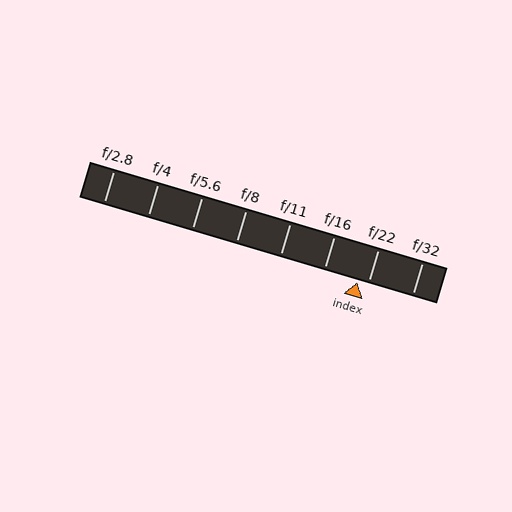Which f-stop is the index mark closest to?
The index mark is closest to f/22.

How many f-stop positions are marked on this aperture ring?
There are 8 f-stop positions marked.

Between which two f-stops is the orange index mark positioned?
The index mark is between f/16 and f/22.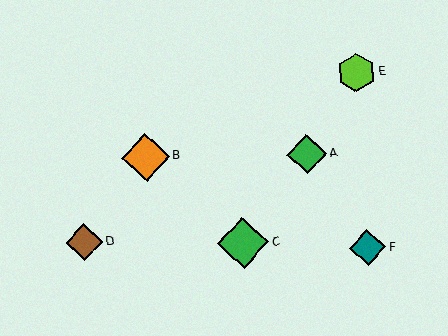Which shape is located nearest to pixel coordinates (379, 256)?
The teal diamond (labeled F) at (368, 248) is nearest to that location.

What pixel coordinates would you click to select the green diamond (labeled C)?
Click at (243, 243) to select the green diamond C.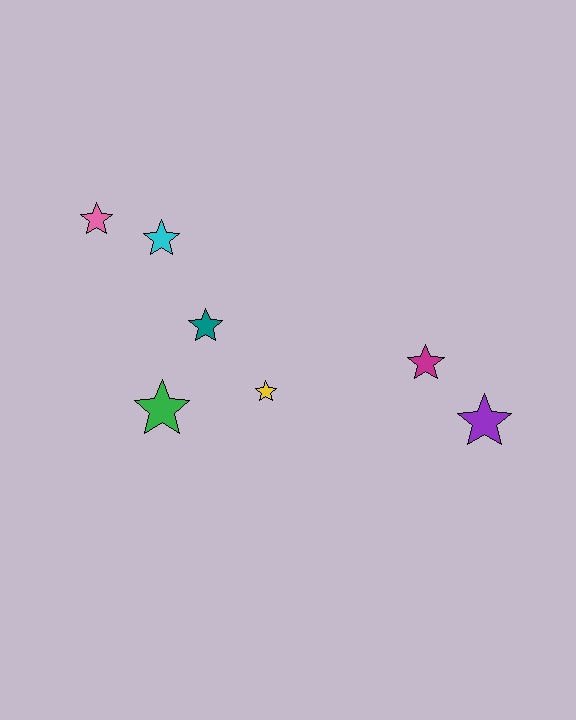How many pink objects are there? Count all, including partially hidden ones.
There is 1 pink object.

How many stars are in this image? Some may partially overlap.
There are 7 stars.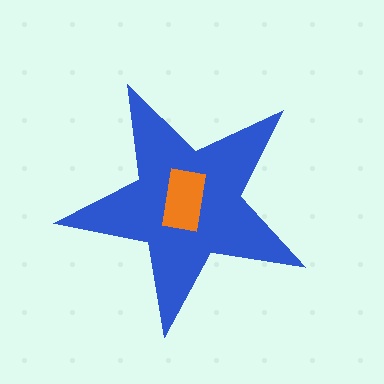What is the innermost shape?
The orange rectangle.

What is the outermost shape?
The blue star.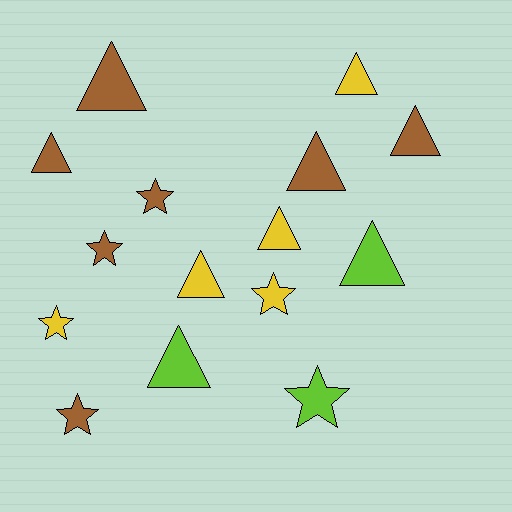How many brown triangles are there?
There are 4 brown triangles.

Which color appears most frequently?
Brown, with 7 objects.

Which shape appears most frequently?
Triangle, with 9 objects.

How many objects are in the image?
There are 15 objects.